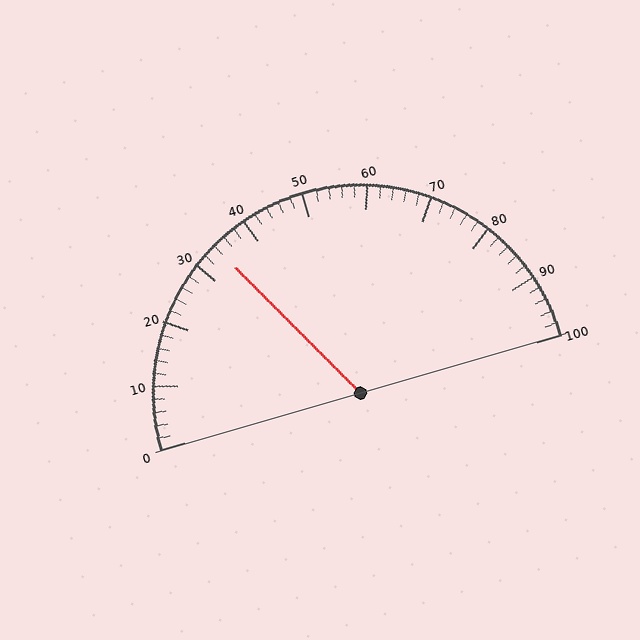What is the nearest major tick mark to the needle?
The nearest major tick mark is 30.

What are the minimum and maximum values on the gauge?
The gauge ranges from 0 to 100.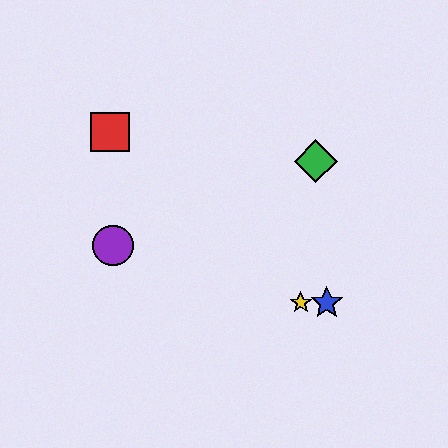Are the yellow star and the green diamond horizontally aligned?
No, the yellow star is at y≈303 and the green diamond is at y≈161.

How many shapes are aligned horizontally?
2 shapes (the blue star, the yellow star) are aligned horizontally.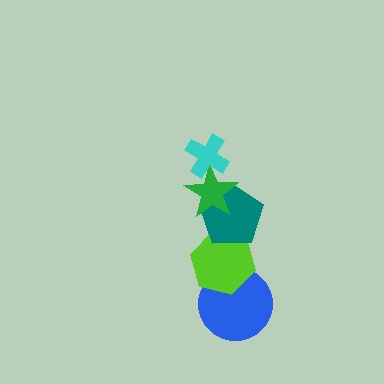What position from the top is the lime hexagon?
The lime hexagon is 4th from the top.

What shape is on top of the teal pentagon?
The green star is on top of the teal pentagon.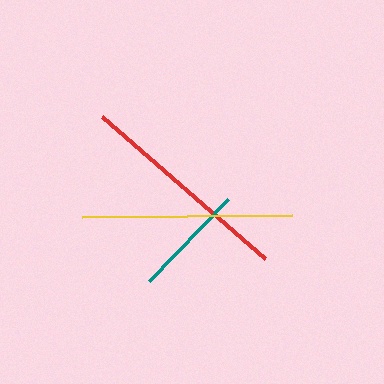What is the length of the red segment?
The red segment is approximately 216 pixels long.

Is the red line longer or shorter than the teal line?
The red line is longer than the teal line.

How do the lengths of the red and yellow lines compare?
The red and yellow lines are approximately the same length.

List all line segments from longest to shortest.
From longest to shortest: red, yellow, teal.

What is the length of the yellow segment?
The yellow segment is approximately 210 pixels long.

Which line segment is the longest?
The red line is the longest at approximately 216 pixels.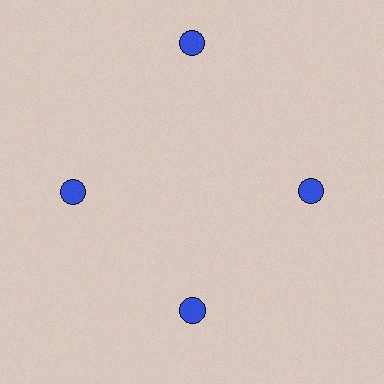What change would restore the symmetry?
The symmetry would be restored by moving it inward, back onto the ring so that all 4 circles sit at equal angles and equal distance from the center.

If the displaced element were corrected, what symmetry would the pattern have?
It would have 4-fold rotational symmetry — the pattern would map onto itself every 90 degrees.